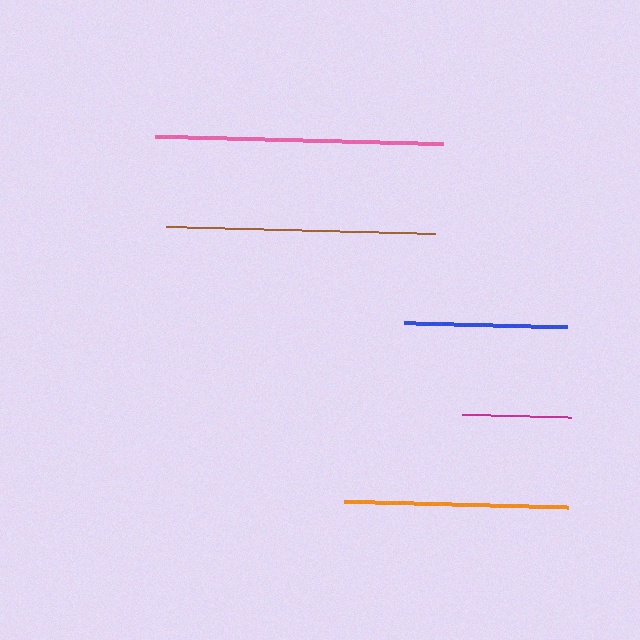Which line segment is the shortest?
The magenta line is the shortest at approximately 109 pixels.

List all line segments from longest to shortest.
From longest to shortest: pink, brown, orange, blue, magenta.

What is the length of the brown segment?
The brown segment is approximately 269 pixels long.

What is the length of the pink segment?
The pink segment is approximately 289 pixels long.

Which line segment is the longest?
The pink line is the longest at approximately 289 pixels.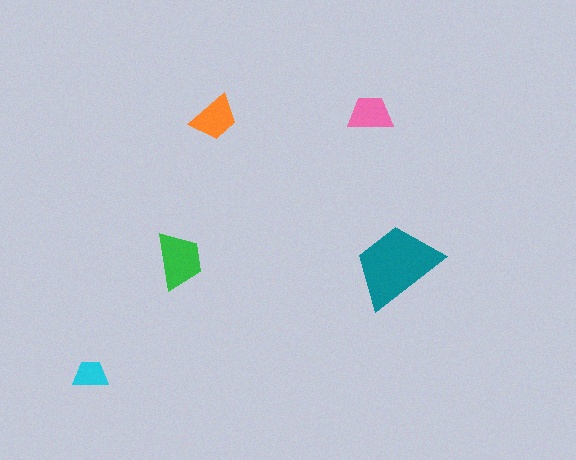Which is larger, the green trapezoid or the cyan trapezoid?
The green one.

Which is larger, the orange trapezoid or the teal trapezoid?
The teal one.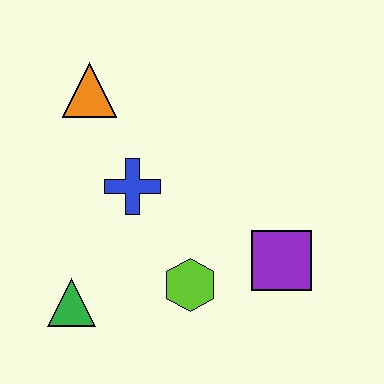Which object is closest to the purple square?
The lime hexagon is closest to the purple square.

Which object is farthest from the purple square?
The orange triangle is farthest from the purple square.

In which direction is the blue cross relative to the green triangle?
The blue cross is above the green triangle.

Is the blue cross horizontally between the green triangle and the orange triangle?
No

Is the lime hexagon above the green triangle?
Yes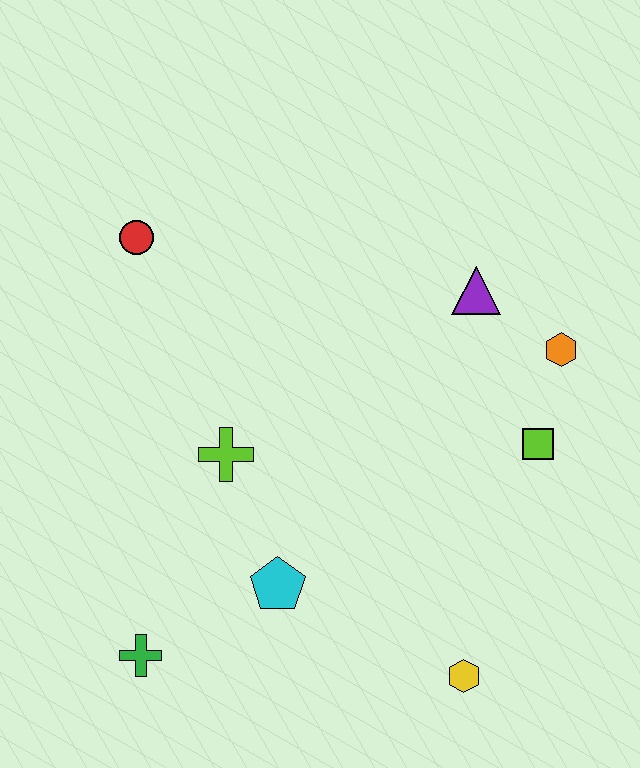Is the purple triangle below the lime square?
No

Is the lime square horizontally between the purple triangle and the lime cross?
No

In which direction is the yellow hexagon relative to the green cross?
The yellow hexagon is to the right of the green cross.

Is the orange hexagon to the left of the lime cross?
No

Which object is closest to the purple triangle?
The orange hexagon is closest to the purple triangle.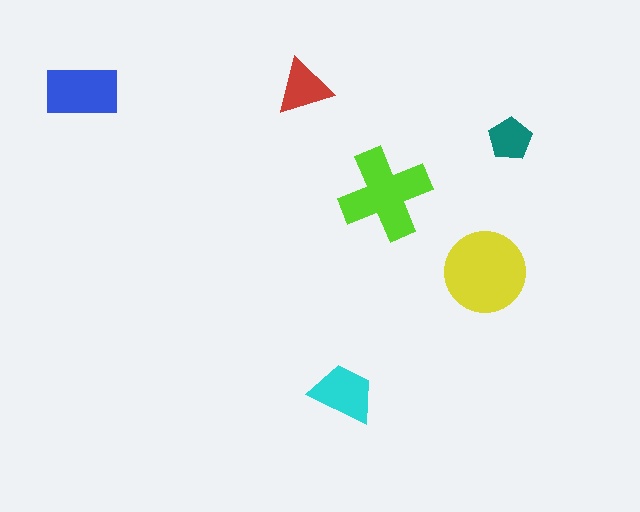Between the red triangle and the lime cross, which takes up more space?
The lime cross.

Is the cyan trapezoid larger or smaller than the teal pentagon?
Larger.